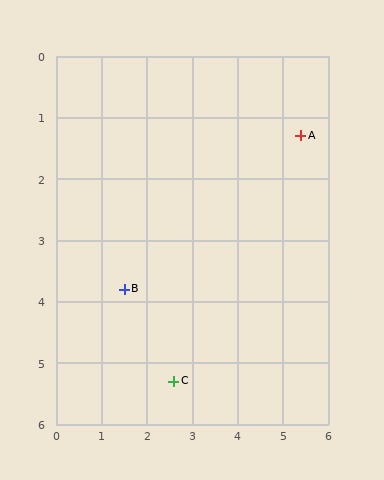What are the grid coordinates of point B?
Point B is at approximately (1.5, 3.8).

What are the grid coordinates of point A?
Point A is at approximately (5.4, 1.3).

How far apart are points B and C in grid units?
Points B and C are about 1.9 grid units apart.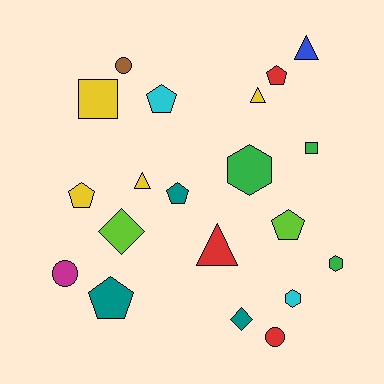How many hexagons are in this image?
There are 3 hexagons.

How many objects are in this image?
There are 20 objects.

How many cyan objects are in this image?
There are 2 cyan objects.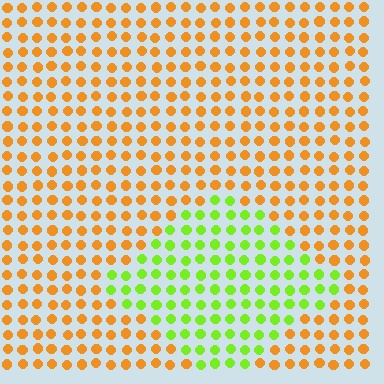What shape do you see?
I see a diamond.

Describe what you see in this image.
The image is filled with small orange elements in a uniform arrangement. A diamond-shaped region is visible where the elements are tinted to a slightly different hue, forming a subtle color boundary.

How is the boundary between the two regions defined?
The boundary is defined purely by a slight shift in hue (about 63 degrees). Spacing, size, and orientation are identical on both sides.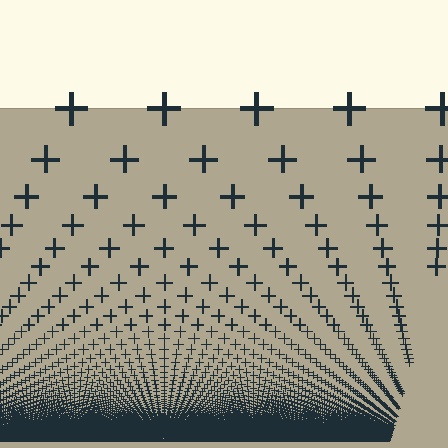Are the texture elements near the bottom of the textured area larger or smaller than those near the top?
Smaller. The gradient is inverted — elements near the bottom are smaller and denser.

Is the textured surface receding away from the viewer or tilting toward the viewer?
The surface appears to tilt toward the viewer. Texture elements get larger and sparser toward the top.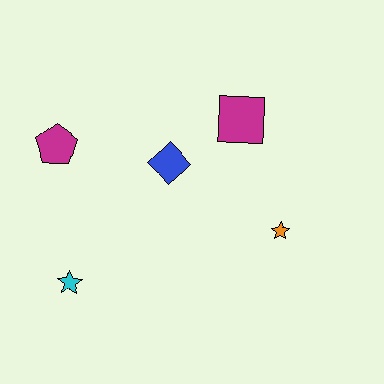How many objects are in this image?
There are 5 objects.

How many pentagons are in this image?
There is 1 pentagon.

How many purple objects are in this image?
There are no purple objects.